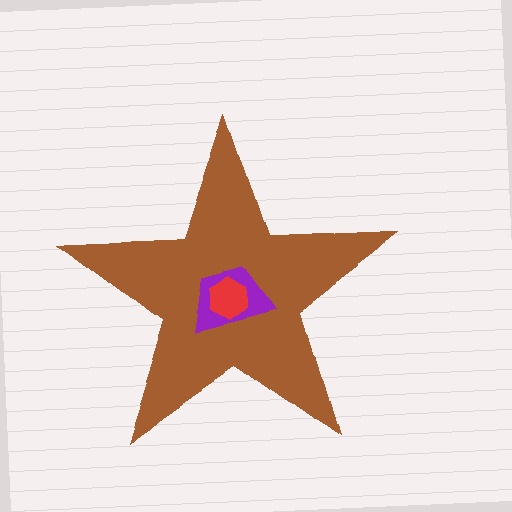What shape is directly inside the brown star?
The purple trapezoid.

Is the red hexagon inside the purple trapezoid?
Yes.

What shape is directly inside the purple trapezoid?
The red hexagon.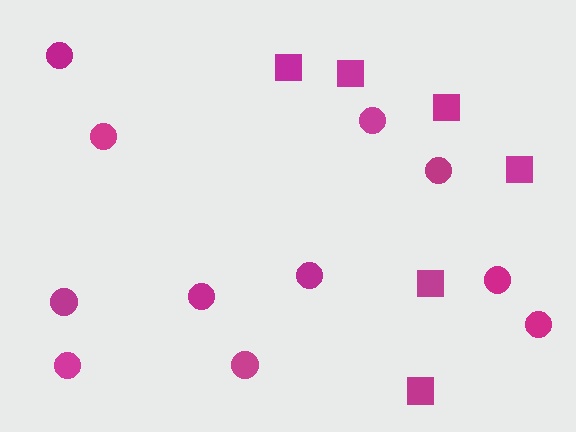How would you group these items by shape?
There are 2 groups: one group of squares (6) and one group of circles (11).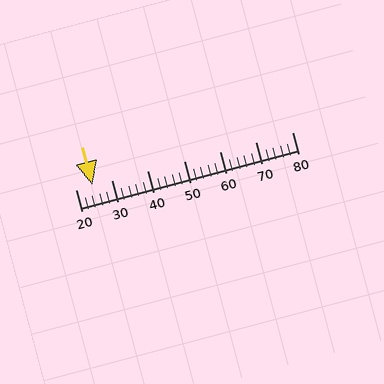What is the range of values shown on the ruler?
The ruler shows values from 20 to 80.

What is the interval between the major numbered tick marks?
The major tick marks are spaced 10 units apart.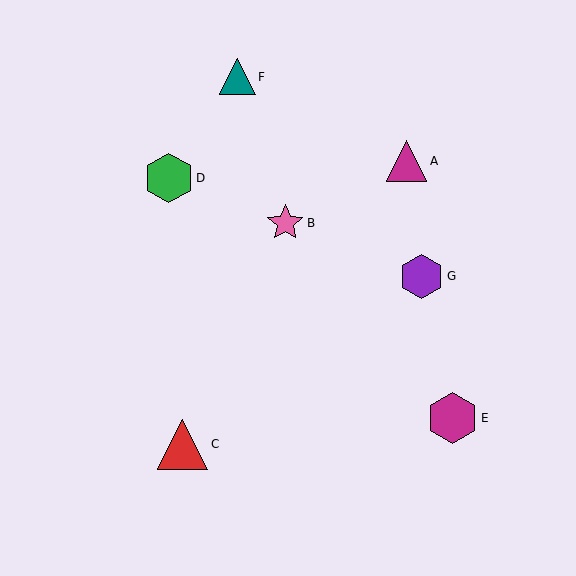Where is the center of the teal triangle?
The center of the teal triangle is at (237, 77).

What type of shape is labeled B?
Shape B is a pink star.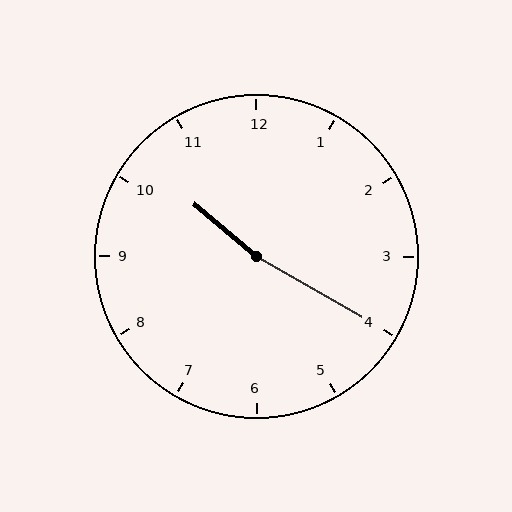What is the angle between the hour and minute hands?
Approximately 170 degrees.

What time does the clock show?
10:20.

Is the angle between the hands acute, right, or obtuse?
It is obtuse.